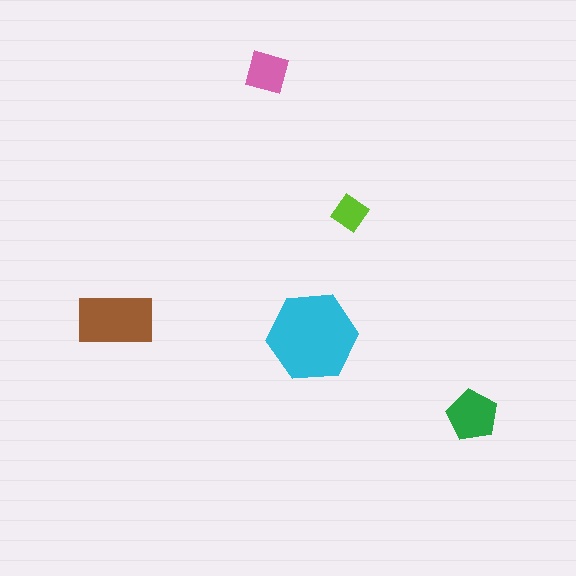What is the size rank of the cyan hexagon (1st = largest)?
1st.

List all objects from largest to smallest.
The cyan hexagon, the brown rectangle, the green pentagon, the pink diamond, the lime diamond.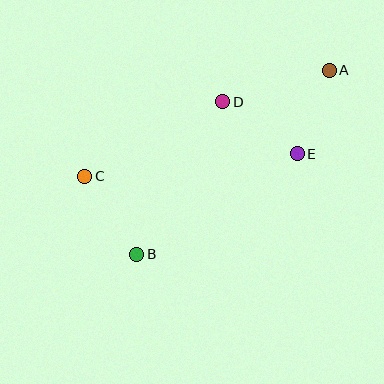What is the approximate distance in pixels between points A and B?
The distance between A and B is approximately 266 pixels.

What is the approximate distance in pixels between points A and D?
The distance between A and D is approximately 111 pixels.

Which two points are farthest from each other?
Points A and C are farthest from each other.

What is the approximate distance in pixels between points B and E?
The distance between B and E is approximately 189 pixels.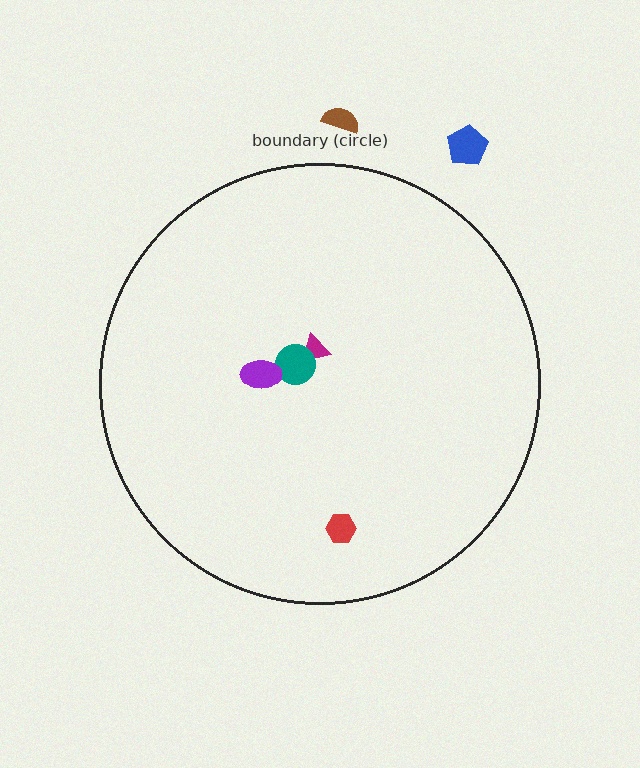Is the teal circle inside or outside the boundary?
Inside.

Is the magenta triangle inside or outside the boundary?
Inside.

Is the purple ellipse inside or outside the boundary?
Inside.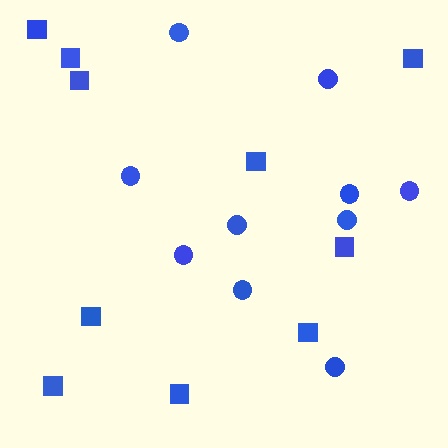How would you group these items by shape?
There are 2 groups: one group of circles (10) and one group of squares (10).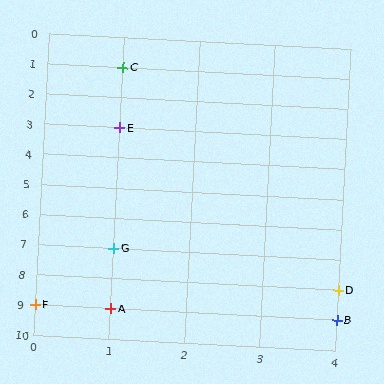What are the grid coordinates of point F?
Point F is at grid coordinates (0, 9).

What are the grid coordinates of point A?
Point A is at grid coordinates (1, 9).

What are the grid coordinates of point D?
Point D is at grid coordinates (4, 8).